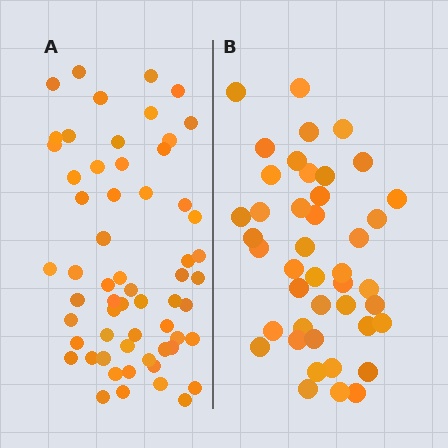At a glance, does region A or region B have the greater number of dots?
Region A (the left region) has more dots.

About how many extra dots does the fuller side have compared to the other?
Region A has approximately 15 more dots than region B.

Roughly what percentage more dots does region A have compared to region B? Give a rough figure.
About 40% more.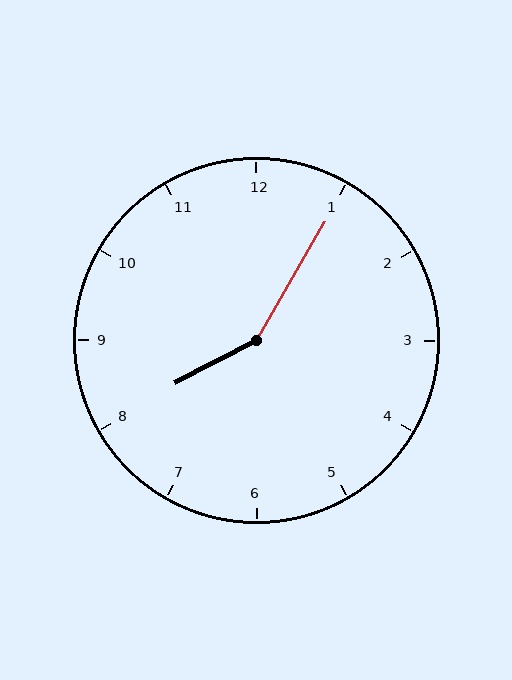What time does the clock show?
8:05.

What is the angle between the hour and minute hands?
Approximately 148 degrees.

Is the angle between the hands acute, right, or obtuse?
It is obtuse.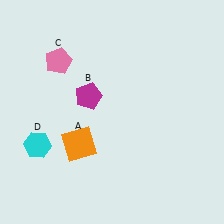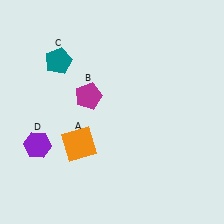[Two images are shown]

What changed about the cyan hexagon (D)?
In Image 1, D is cyan. In Image 2, it changed to purple.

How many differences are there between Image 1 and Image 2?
There are 2 differences between the two images.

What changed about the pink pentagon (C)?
In Image 1, C is pink. In Image 2, it changed to teal.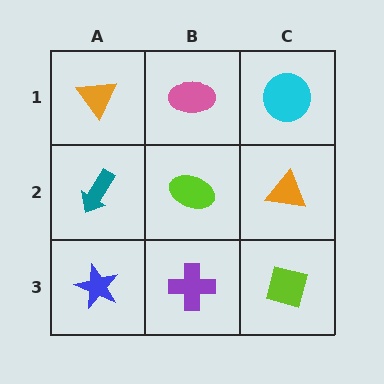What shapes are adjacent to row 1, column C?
An orange triangle (row 2, column C), a pink ellipse (row 1, column B).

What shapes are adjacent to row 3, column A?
A teal arrow (row 2, column A), a purple cross (row 3, column B).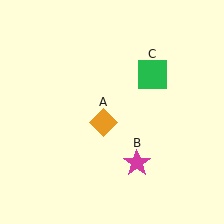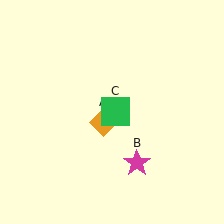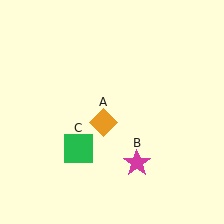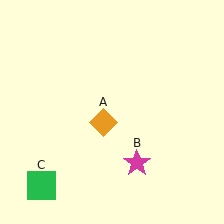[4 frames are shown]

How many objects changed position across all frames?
1 object changed position: green square (object C).